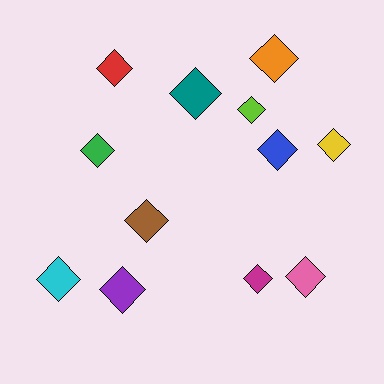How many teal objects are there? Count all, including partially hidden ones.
There is 1 teal object.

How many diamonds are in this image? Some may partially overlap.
There are 12 diamonds.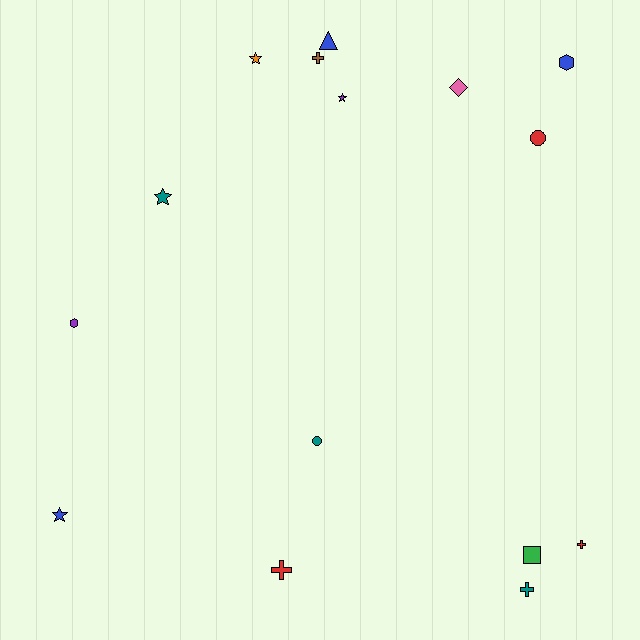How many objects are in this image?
There are 15 objects.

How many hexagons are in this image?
There are 2 hexagons.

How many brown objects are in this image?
There is 1 brown object.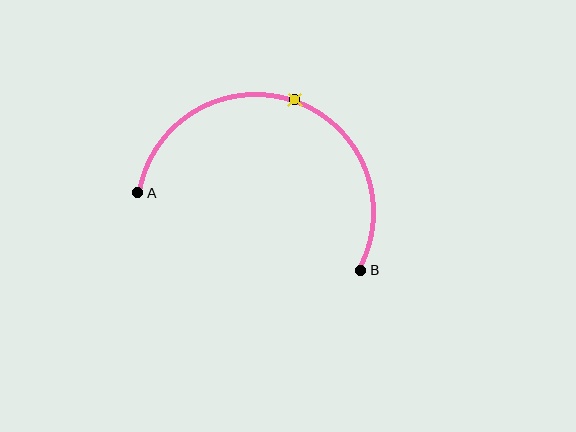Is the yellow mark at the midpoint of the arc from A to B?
Yes. The yellow mark lies on the arc at equal arc-length from both A and B — it is the arc midpoint.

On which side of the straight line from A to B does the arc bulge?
The arc bulges above the straight line connecting A and B.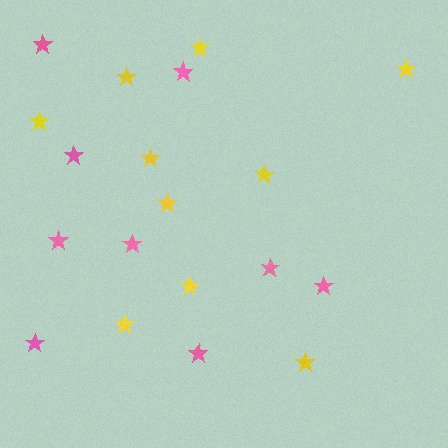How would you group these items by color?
There are 2 groups: one group of pink stars (9) and one group of yellow stars (10).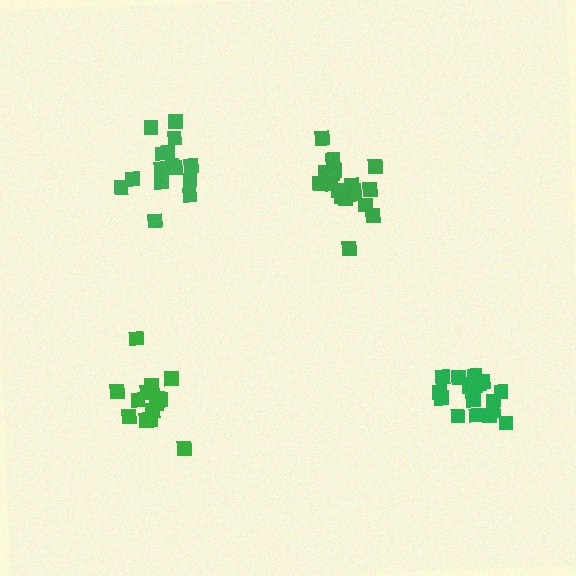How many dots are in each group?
Group 1: 20 dots, Group 2: 14 dots, Group 3: 15 dots, Group 4: 19 dots (68 total).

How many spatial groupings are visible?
There are 4 spatial groupings.